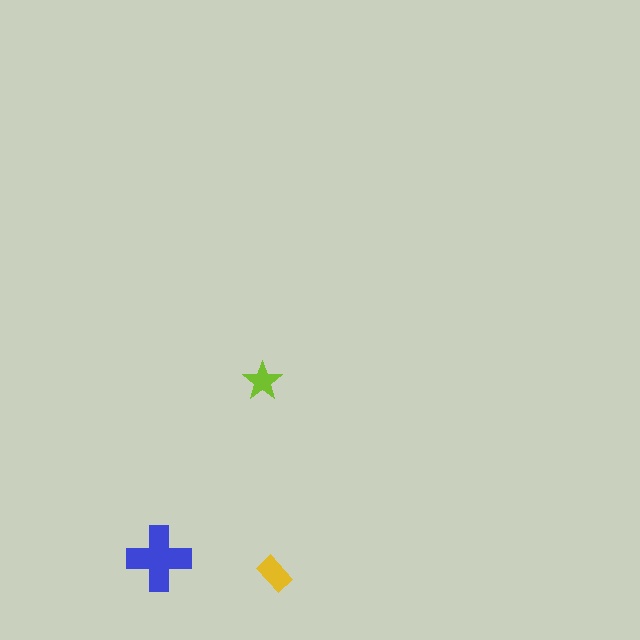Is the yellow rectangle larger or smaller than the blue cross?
Smaller.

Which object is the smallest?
The lime star.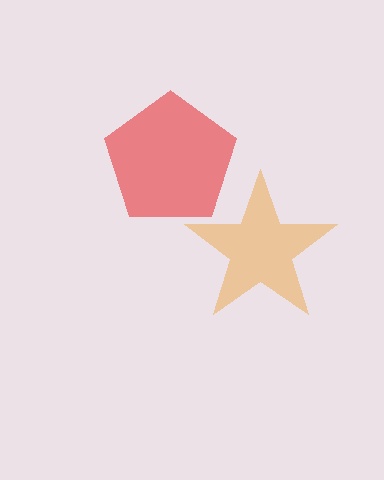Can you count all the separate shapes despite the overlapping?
Yes, there are 2 separate shapes.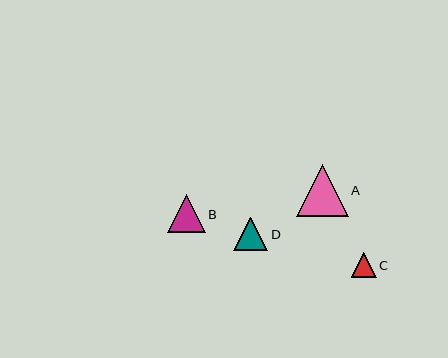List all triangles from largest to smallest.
From largest to smallest: A, B, D, C.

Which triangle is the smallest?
Triangle C is the smallest with a size of approximately 25 pixels.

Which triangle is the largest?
Triangle A is the largest with a size of approximately 52 pixels.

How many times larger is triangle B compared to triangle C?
Triangle B is approximately 1.5 times the size of triangle C.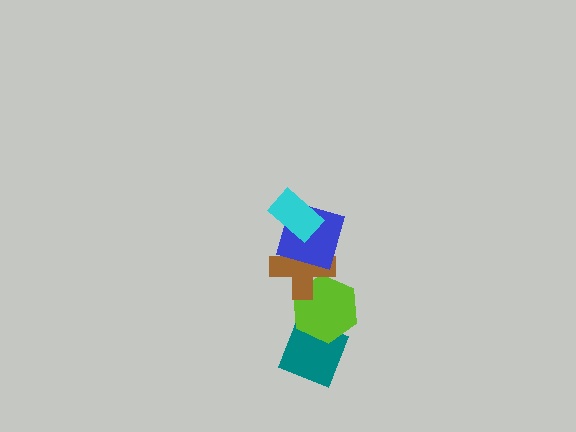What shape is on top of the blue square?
The cyan rectangle is on top of the blue square.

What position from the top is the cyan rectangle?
The cyan rectangle is 1st from the top.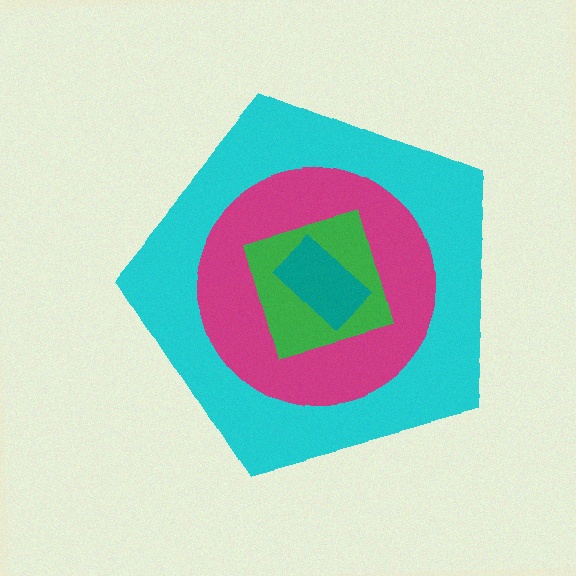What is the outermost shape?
The cyan pentagon.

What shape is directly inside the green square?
The teal rectangle.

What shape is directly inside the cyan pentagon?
The magenta circle.